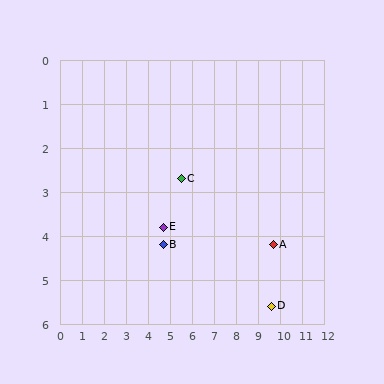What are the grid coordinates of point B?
Point B is at approximately (4.7, 4.2).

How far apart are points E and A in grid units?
Points E and A are about 5.0 grid units apart.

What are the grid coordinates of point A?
Point A is at approximately (9.7, 4.2).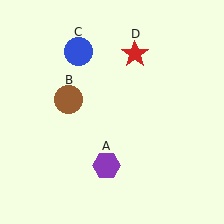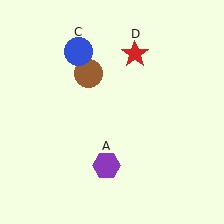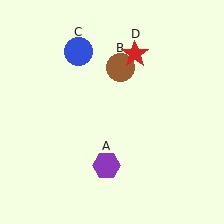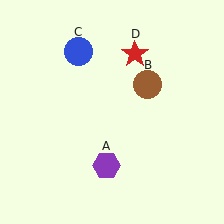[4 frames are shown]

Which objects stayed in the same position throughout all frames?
Purple hexagon (object A) and blue circle (object C) and red star (object D) remained stationary.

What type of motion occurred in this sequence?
The brown circle (object B) rotated clockwise around the center of the scene.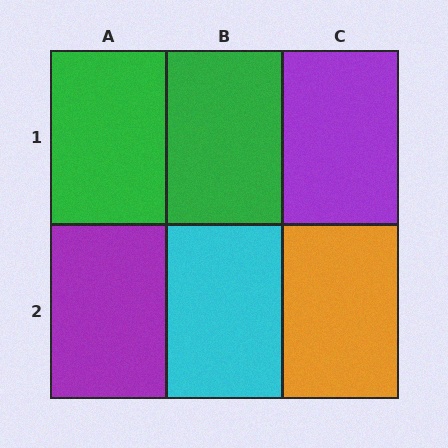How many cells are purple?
2 cells are purple.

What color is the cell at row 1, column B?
Green.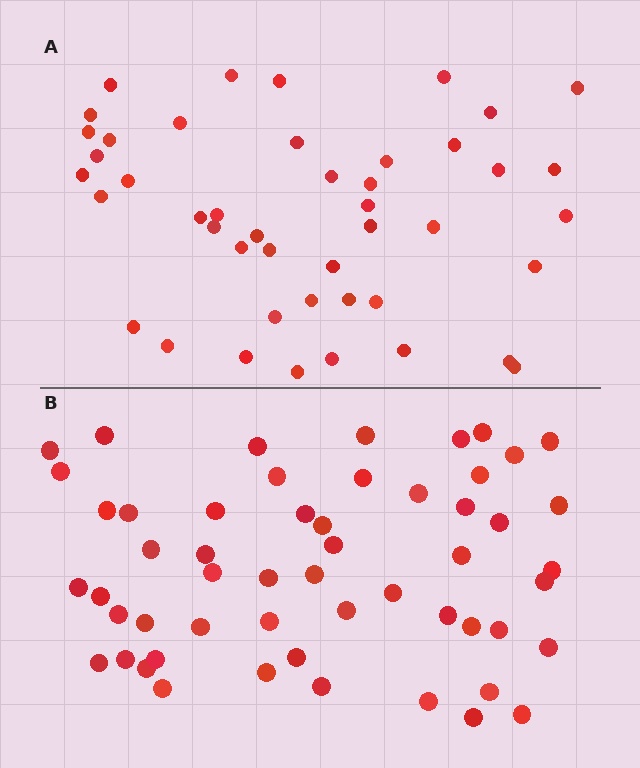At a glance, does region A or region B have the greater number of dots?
Region B (the bottom region) has more dots.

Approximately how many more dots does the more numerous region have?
Region B has roughly 8 or so more dots than region A.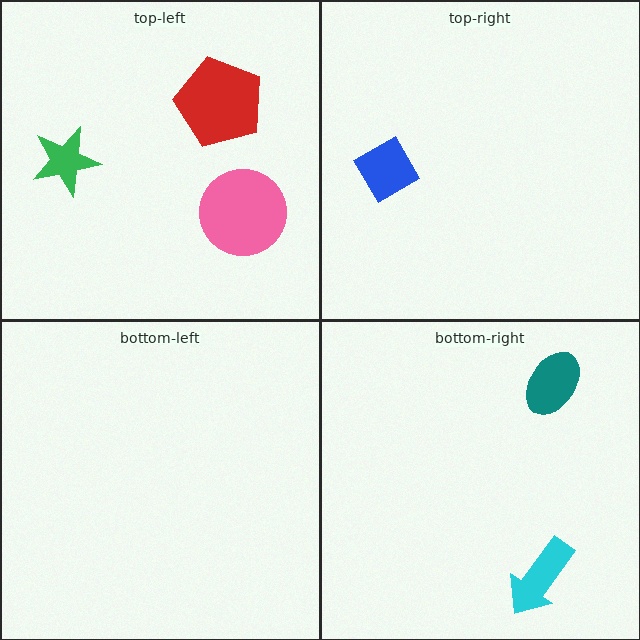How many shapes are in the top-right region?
1.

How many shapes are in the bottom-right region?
2.